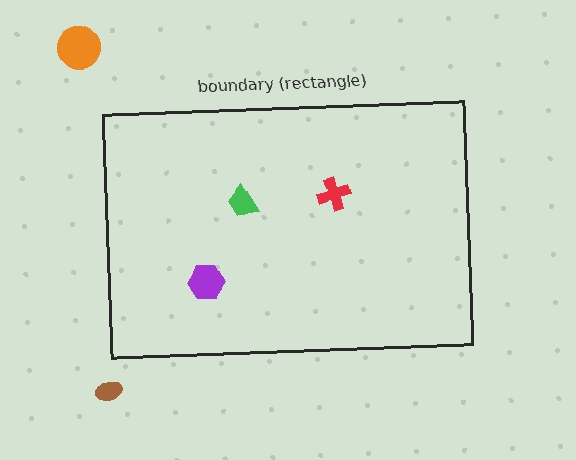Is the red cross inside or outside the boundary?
Inside.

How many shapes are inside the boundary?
3 inside, 2 outside.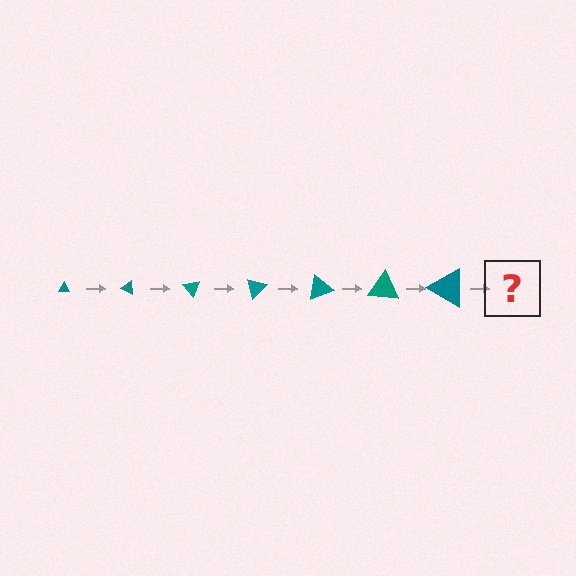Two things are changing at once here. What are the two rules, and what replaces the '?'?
The two rules are that the triangle grows larger each step and it rotates 25 degrees each step. The '?' should be a triangle, larger than the previous one and rotated 175 degrees from the start.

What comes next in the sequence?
The next element should be a triangle, larger than the previous one and rotated 175 degrees from the start.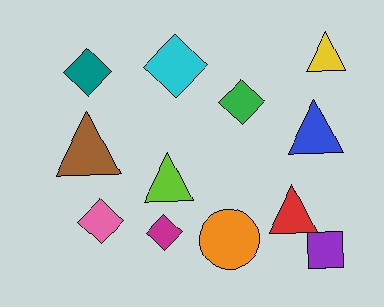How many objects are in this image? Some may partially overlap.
There are 12 objects.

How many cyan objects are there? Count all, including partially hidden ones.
There is 1 cyan object.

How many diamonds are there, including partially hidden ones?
There are 5 diamonds.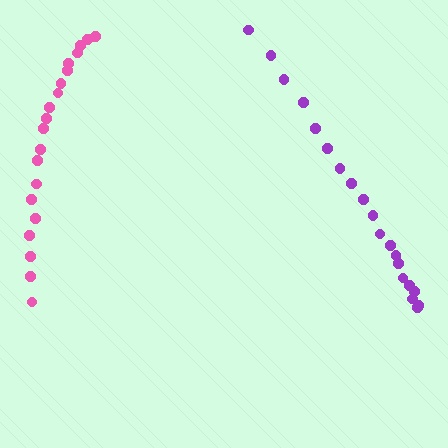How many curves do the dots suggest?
There are 2 distinct paths.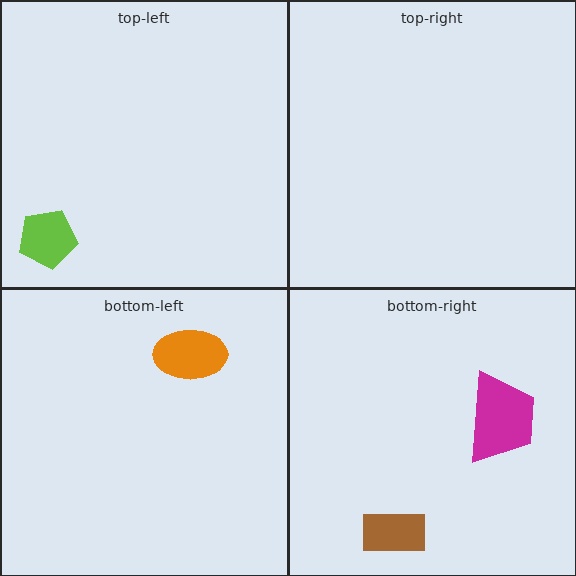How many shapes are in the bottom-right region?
2.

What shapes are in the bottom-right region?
The brown rectangle, the magenta trapezoid.